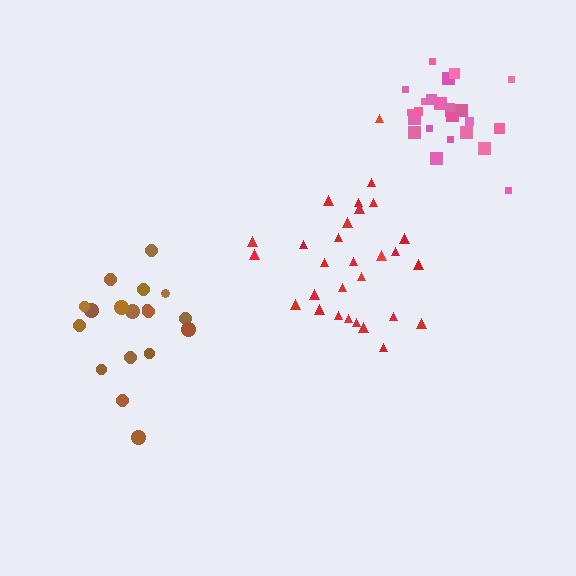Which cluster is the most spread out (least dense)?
Red.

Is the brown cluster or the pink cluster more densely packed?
Pink.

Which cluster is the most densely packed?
Pink.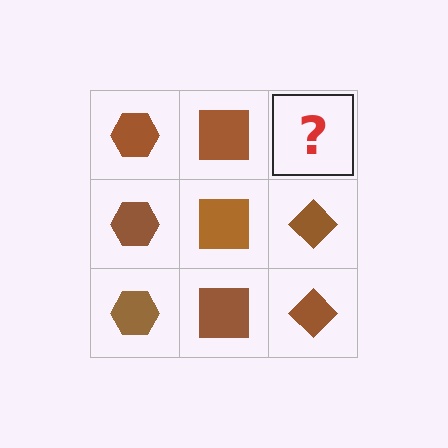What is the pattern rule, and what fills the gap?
The rule is that each column has a consistent shape. The gap should be filled with a brown diamond.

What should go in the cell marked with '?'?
The missing cell should contain a brown diamond.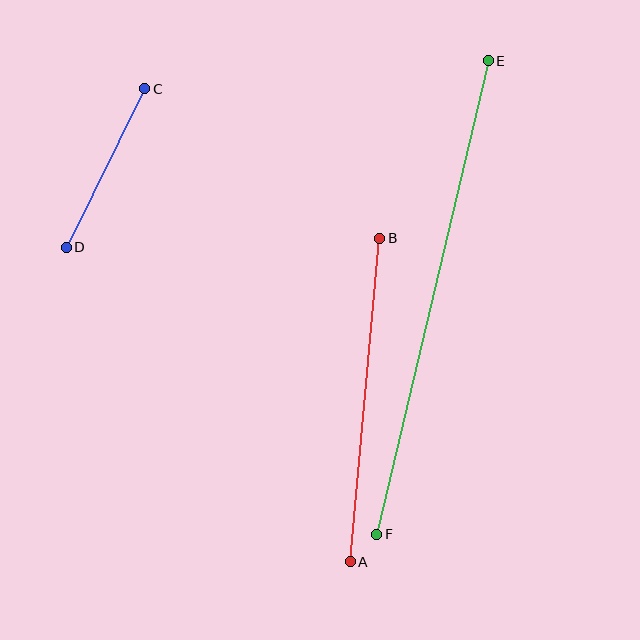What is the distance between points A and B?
The distance is approximately 325 pixels.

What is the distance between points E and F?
The distance is approximately 486 pixels.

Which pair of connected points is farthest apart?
Points E and F are farthest apart.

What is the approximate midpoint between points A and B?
The midpoint is at approximately (365, 400) pixels.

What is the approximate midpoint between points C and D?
The midpoint is at approximately (105, 168) pixels.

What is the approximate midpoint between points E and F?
The midpoint is at approximately (433, 298) pixels.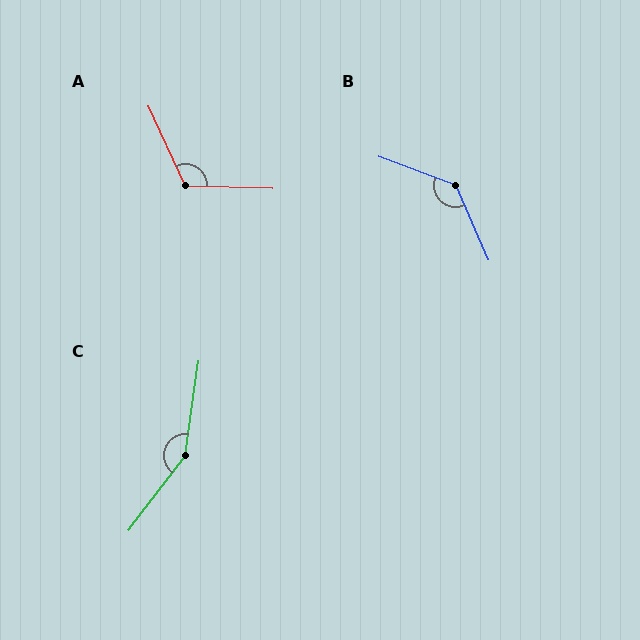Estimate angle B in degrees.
Approximately 134 degrees.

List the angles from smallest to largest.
A (117°), B (134°), C (151°).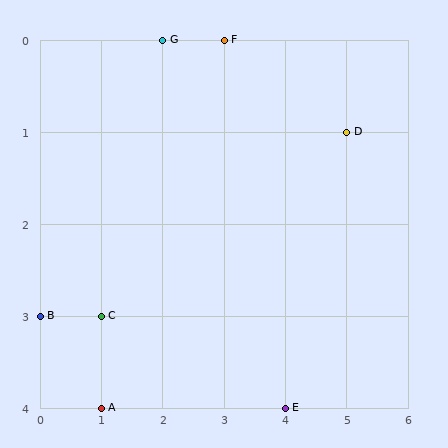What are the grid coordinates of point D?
Point D is at grid coordinates (5, 1).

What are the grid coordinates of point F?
Point F is at grid coordinates (3, 0).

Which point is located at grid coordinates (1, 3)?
Point C is at (1, 3).